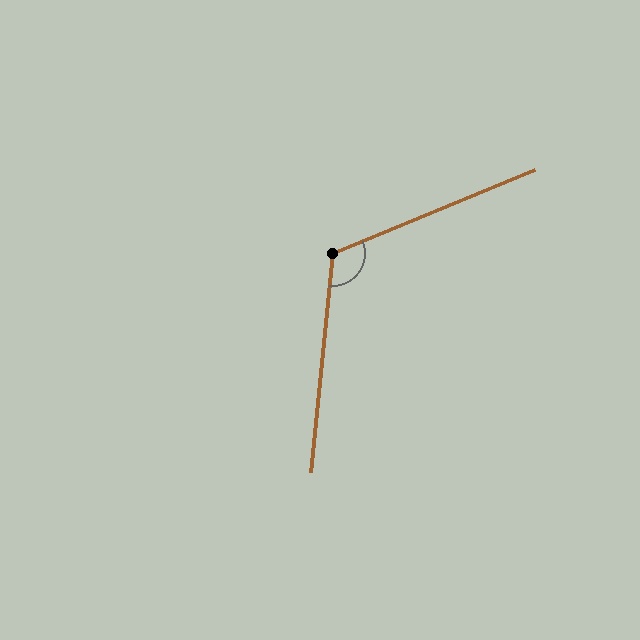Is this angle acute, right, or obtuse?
It is obtuse.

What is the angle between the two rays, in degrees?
Approximately 118 degrees.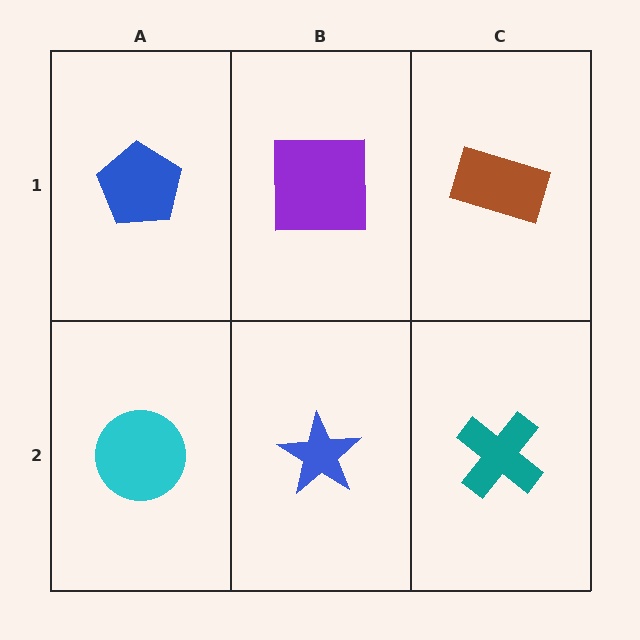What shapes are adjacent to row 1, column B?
A blue star (row 2, column B), a blue pentagon (row 1, column A), a brown rectangle (row 1, column C).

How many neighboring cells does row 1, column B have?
3.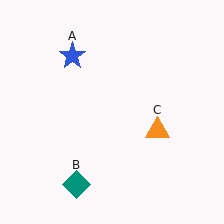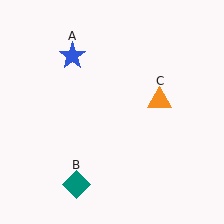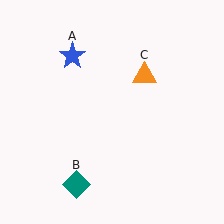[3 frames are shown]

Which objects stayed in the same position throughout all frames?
Blue star (object A) and teal diamond (object B) remained stationary.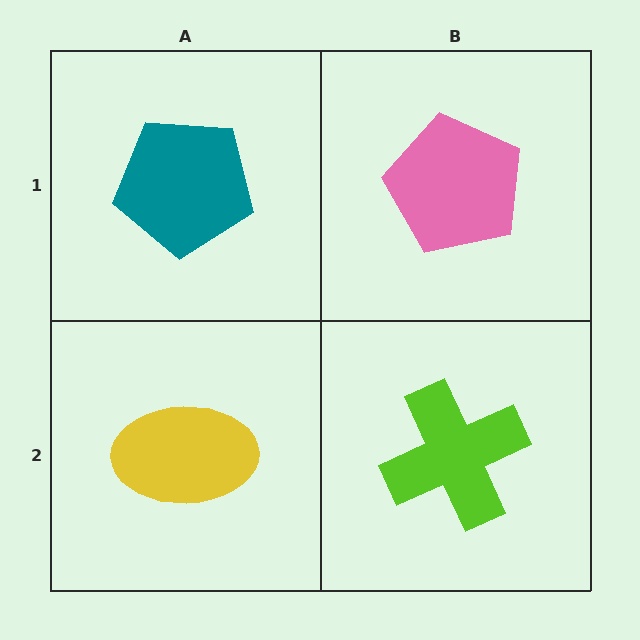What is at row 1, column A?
A teal pentagon.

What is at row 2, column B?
A lime cross.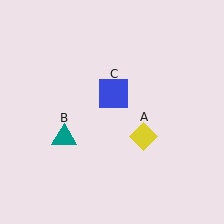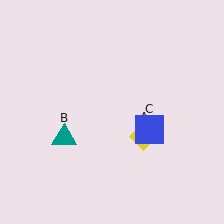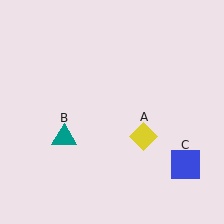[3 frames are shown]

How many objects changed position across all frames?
1 object changed position: blue square (object C).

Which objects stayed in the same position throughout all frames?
Yellow diamond (object A) and teal triangle (object B) remained stationary.